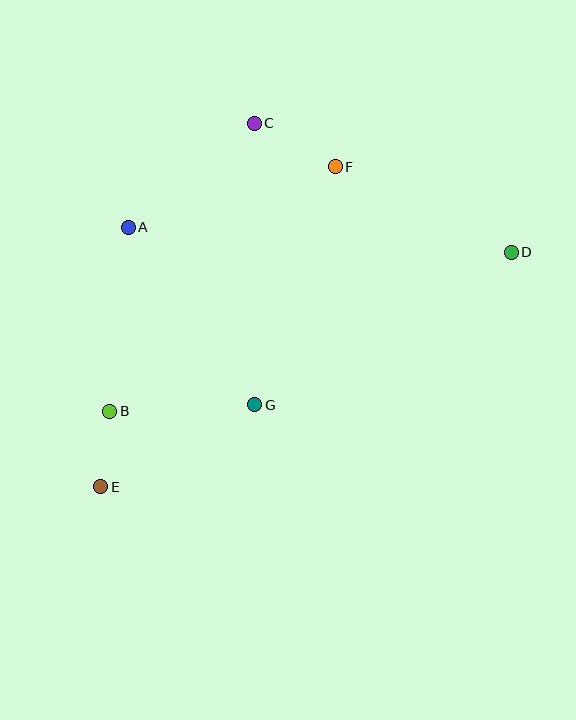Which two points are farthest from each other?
Points D and E are farthest from each other.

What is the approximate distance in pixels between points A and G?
The distance between A and G is approximately 218 pixels.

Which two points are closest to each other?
Points B and E are closest to each other.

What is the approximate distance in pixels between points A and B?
The distance between A and B is approximately 185 pixels.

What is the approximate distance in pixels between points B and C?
The distance between B and C is approximately 322 pixels.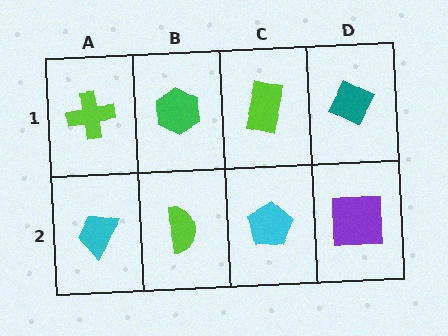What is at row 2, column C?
A cyan pentagon.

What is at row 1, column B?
A green hexagon.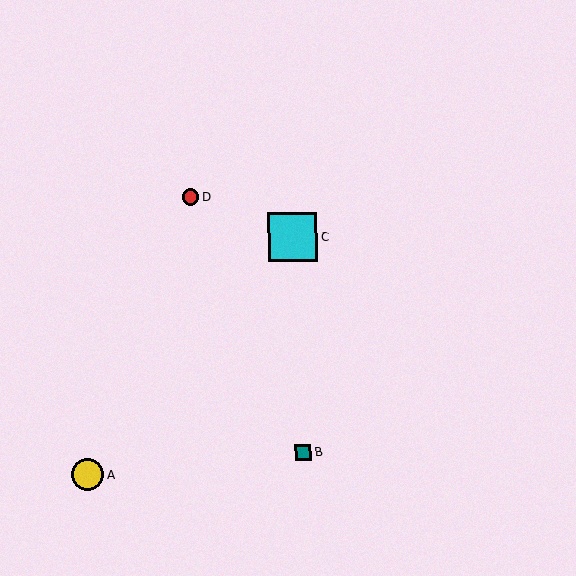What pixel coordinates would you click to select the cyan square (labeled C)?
Click at (293, 237) to select the cyan square C.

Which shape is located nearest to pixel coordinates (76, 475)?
The yellow circle (labeled A) at (87, 475) is nearest to that location.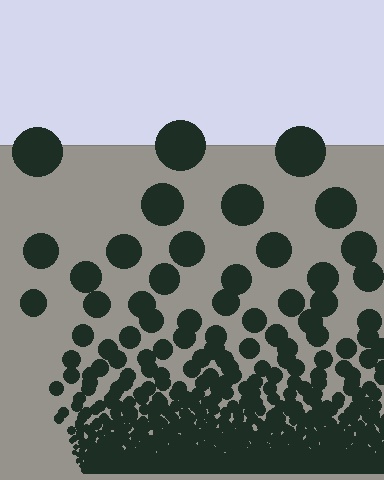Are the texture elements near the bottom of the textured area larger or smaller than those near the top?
Smaller. The gradient is inverted — elements near the bottom are smaller and denser.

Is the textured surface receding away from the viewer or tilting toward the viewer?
The surface appears to tilt toward the viewer. Texture elements get larger and sparser toward the top.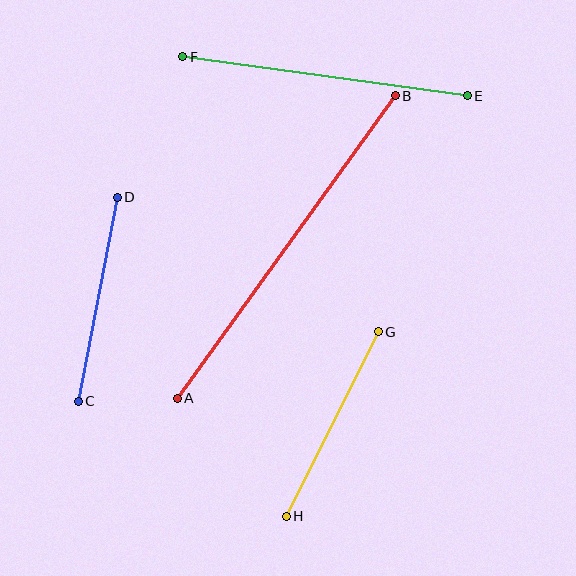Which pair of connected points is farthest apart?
Points A and B are farthest apart.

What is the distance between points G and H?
The distance is approximately 206 pixels.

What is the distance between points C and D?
The distance is approximately 208 pixels.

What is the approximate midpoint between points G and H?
The midpoint is at approximately (332, 424) pixels.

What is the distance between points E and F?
The distance is approximately 287 pixels.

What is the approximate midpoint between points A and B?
The midpoint is at approximately (286, 247) pixels.